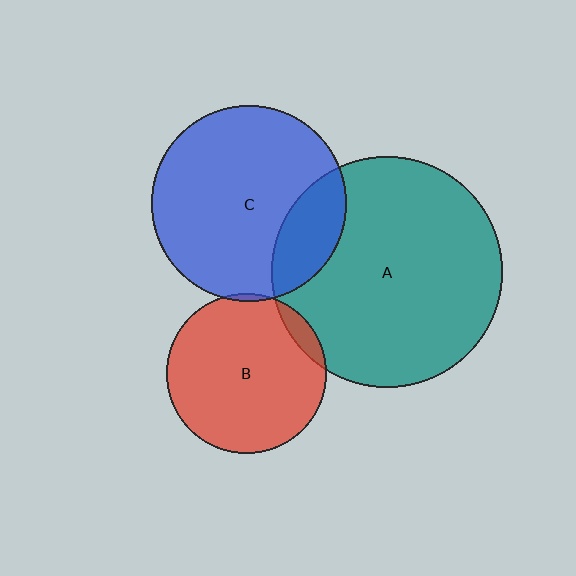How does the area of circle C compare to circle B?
Approximately 1.5 times.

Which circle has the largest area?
Circle A (teal).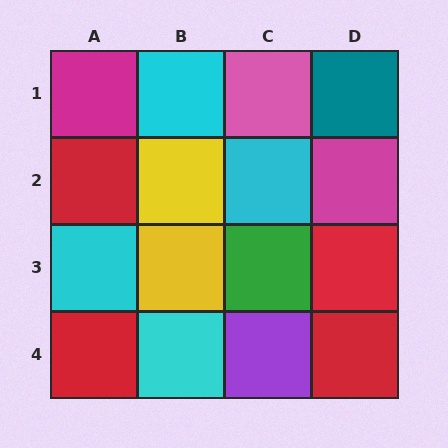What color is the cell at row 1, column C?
Pink.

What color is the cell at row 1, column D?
Teal.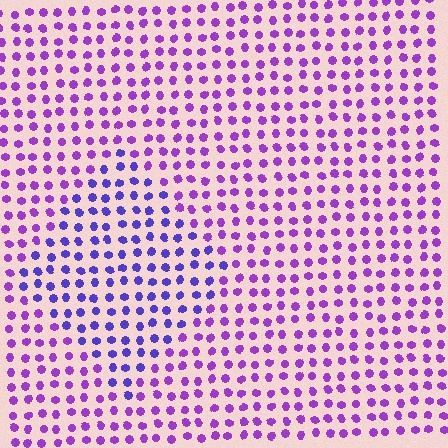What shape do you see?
I see a diamond.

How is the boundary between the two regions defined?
The boundary is defined purely by a slight shift in hue (about 30 degrees). Spacing, size, and orientation are identical on both sides.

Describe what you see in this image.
The image is filled with small purple elements in a uniform arrangement. A diamond-shaped region is visible where the elements are tinted to a slightly different hue, forming a subtle color boundary.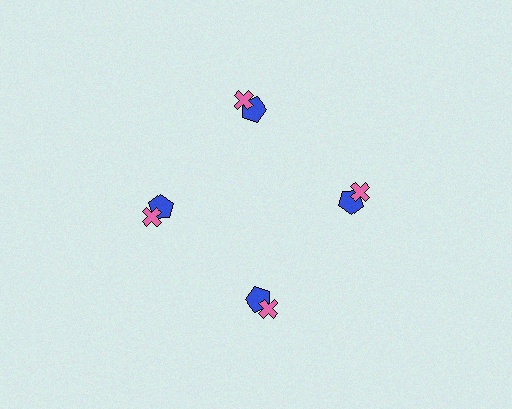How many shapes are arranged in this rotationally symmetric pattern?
There are 8 shapes, arranged in 4 groups of 2.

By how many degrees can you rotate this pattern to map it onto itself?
The pattern maps onto itself every 90 degrees of rotation.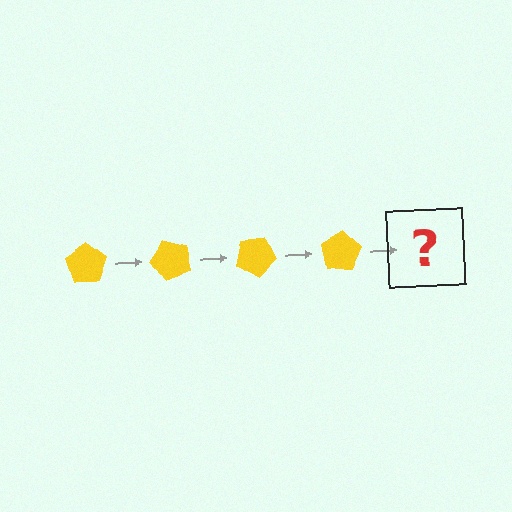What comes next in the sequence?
The next element should be a yellow pentagon rotated 200 degrees.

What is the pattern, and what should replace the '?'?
The pattern is that the pentagon rotates 50 degrees each step. The '?' should be a yellow pentagon rotated 200 degrees.